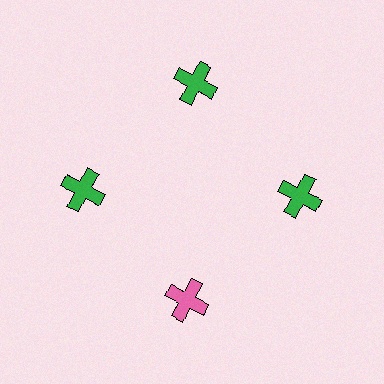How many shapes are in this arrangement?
There are 4 shapes arranged in a ring pattern.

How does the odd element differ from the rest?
It has a different color: pink instead of green.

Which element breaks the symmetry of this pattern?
The pink cross at roughly the 6 o'clock position breaks the symmetry. All other shapes are green crosses.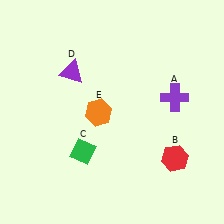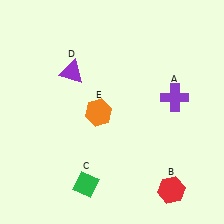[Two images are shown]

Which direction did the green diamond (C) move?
The green diamond (C) moved down.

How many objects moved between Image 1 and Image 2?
2 objects moved between the two images.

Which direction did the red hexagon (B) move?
The red hexagon (B) moved down.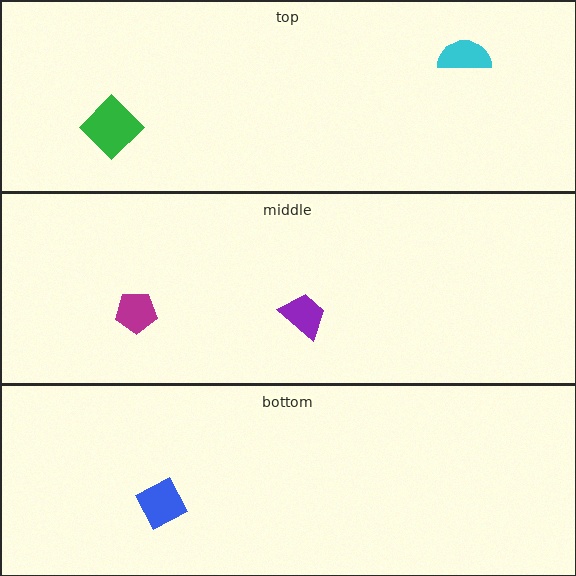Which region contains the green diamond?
The top region.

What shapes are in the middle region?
The magenta pentagon, the purple trapezoid.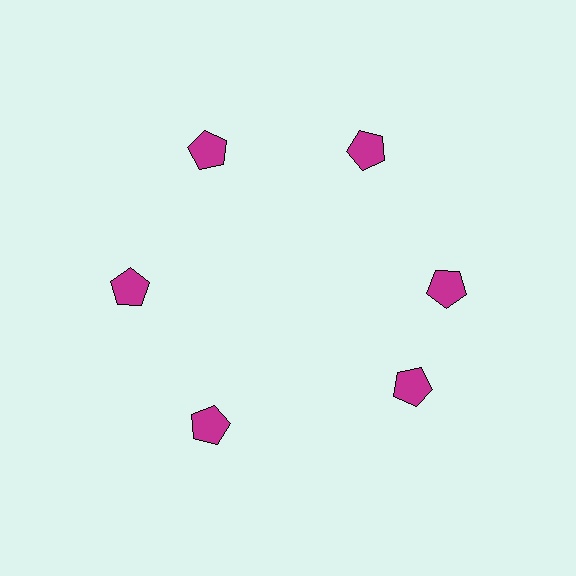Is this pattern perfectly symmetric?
No. The 6 magenta pentagons are arranged in a ring, but one element near the 5 o'clock position is rotated out of alignment along the ring, breaking the 6-fold rotational symmetry.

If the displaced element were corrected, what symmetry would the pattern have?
It would have 6-fold rotational symmetry — the pattern would map onto itself every 60 degrees.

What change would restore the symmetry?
The symmetry would be restored by rotating it back into even spacing with its neighbors so that all 6 pentagons sit at equal angles and equal distance from the center.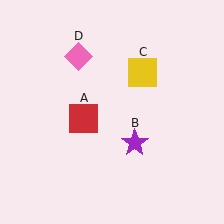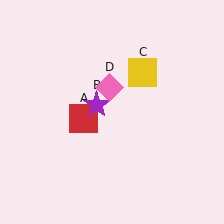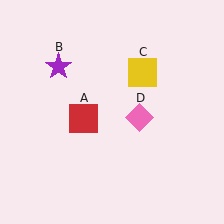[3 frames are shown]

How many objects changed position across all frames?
2 objects changed position: purple star (object B), pink diamond (object D).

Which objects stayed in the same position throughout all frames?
Red square (object A) and yellow square (object C) remained stationary.